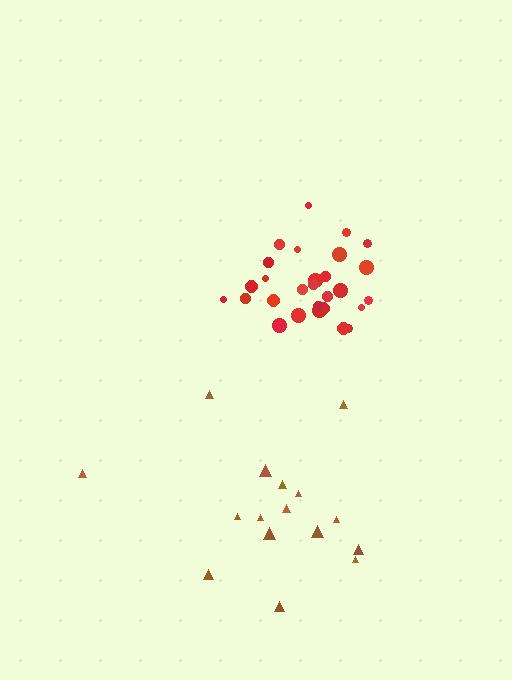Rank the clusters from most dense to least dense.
red, brown.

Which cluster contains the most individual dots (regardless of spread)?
Red (28).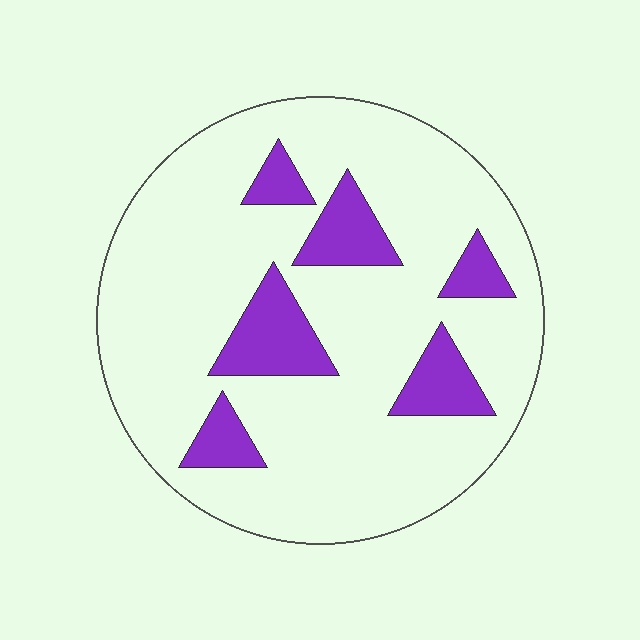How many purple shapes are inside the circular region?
6.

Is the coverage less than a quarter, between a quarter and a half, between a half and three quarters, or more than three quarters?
Less than a quarter.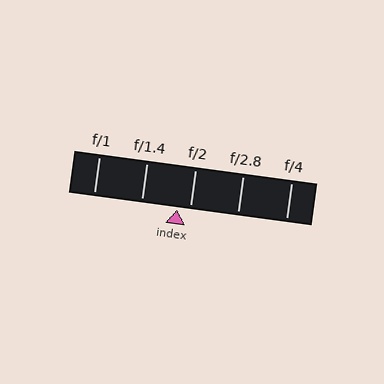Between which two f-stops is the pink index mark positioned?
The index mark is between f/1.4 and f/2.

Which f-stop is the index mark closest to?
The index mark is closest to f/2.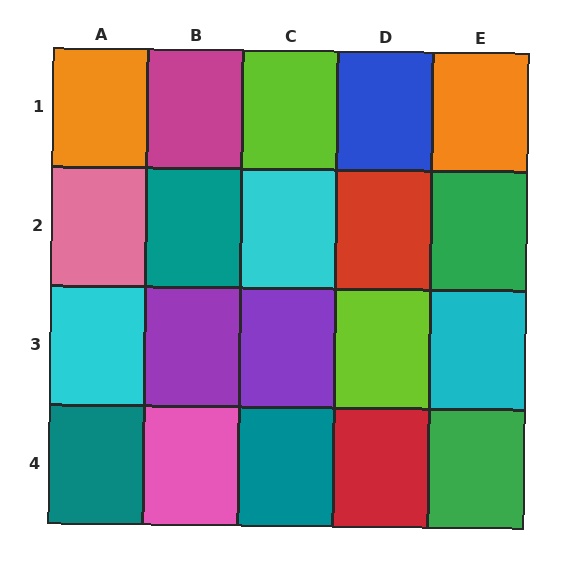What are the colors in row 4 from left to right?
Teal, pink, teal, red, green.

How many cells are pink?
2 cells are pink.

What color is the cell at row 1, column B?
Magenta.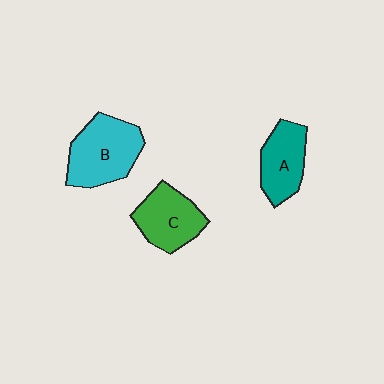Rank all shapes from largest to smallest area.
From largest to smallest: B (cyan), C (green), A (teal).